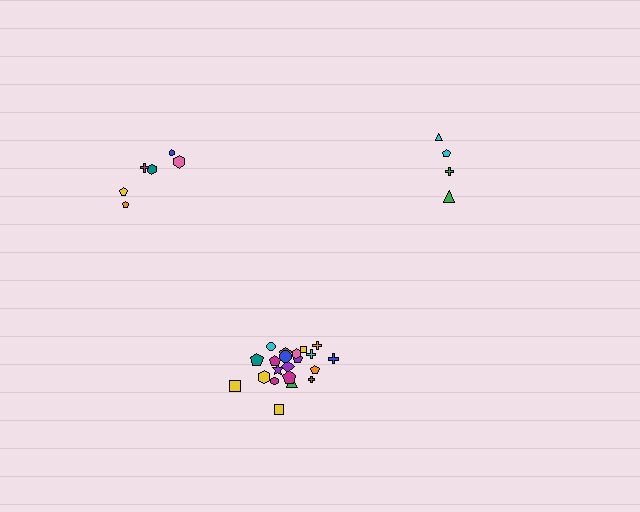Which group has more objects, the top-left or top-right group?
The top-left group.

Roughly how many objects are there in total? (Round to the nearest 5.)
Roughly 30 objects in total.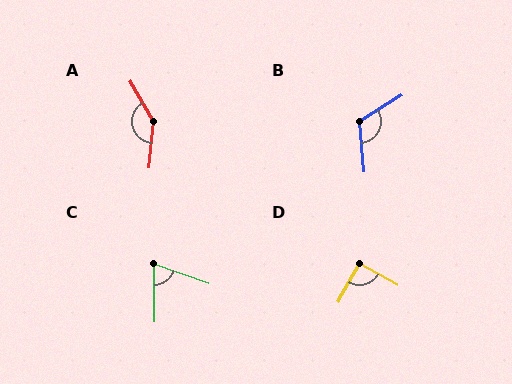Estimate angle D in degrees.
Approximately 90 degrees.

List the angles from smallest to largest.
C (70°), D (90°), B (116°), A (145°).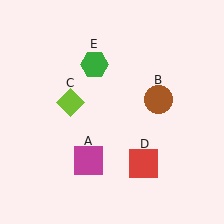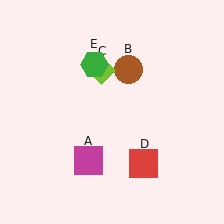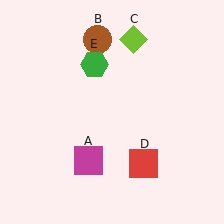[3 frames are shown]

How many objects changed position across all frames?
2 objects changed position: brown circle (object B), lime diamond (object C).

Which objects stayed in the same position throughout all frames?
Magenta square (object A) and red square (object D) and green hexagon (object E) remained stationary.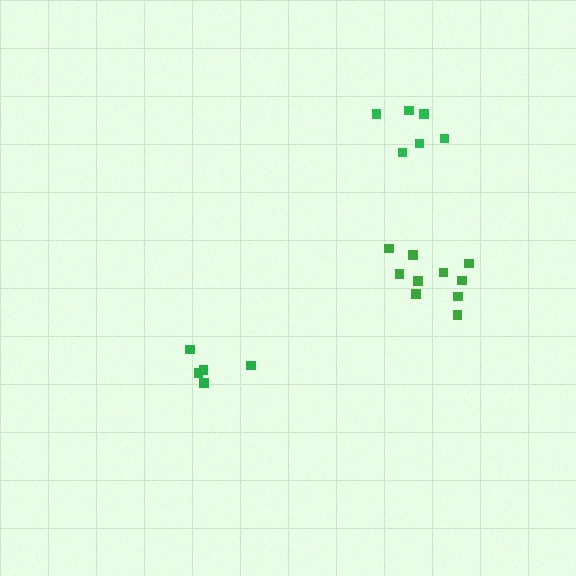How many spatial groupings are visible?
There are 3 spatial groupings.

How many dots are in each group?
Group 1: 6 dots, Group 2: 10 dots, Group 3: 5 dots (21 total).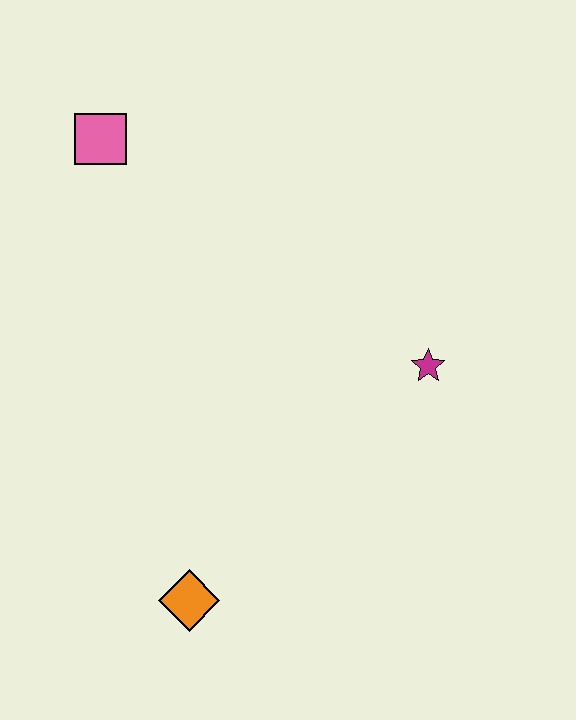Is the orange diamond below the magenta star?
Yes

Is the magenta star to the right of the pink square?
Yes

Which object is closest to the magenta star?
The orange diamond is closest to the magenta star.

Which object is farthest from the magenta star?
The pink square is farthest from the magenta star.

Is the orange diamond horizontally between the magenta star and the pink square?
Yes